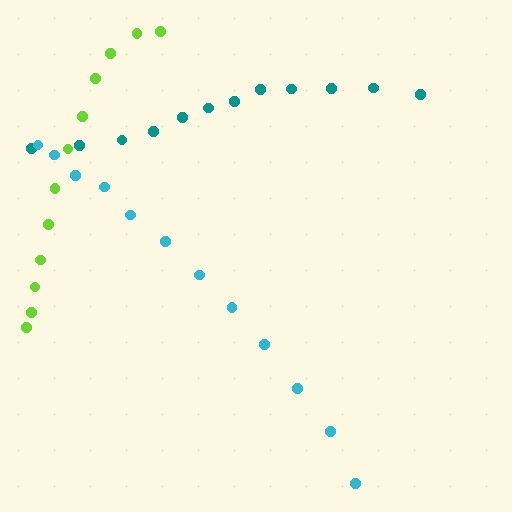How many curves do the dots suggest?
There are 3 distinct paths.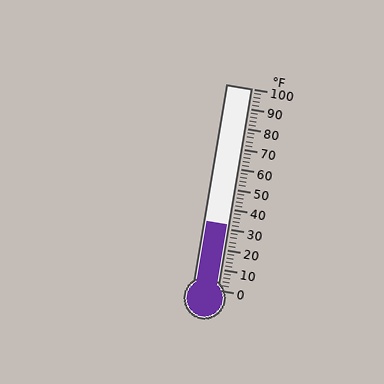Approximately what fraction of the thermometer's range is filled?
The thermometer is filled to approximately 30% of its range.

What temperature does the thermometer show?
The thermometer shows approximately 32°F.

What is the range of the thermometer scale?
The thermometer scale ranges from 0°F to 100°F.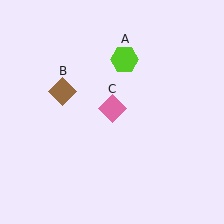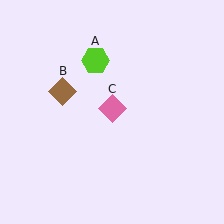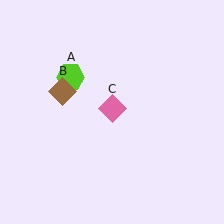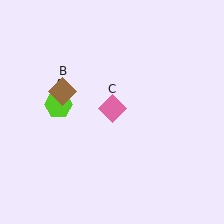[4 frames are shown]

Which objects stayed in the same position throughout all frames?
Brown diamond (object B) and pink diamond (object C) remained stationary.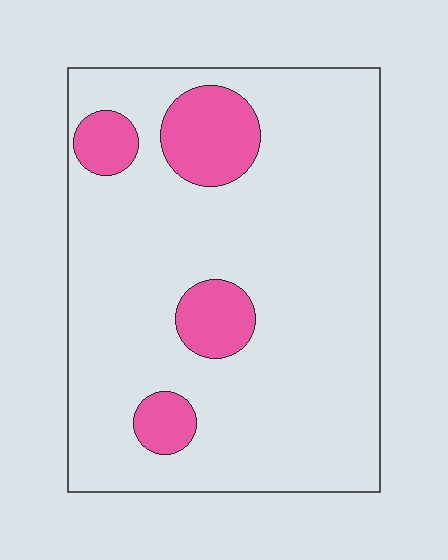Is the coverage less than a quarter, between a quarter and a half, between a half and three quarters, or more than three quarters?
Less than a quarter.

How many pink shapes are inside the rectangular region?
4.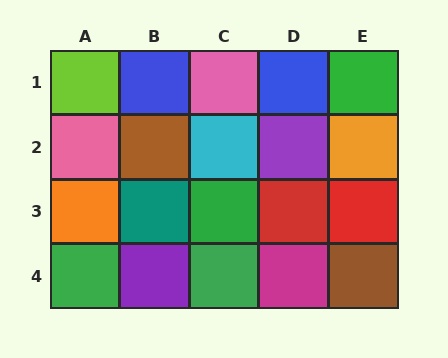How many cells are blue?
2 cells are blue.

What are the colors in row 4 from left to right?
Green, purple, green, magenta, brown.